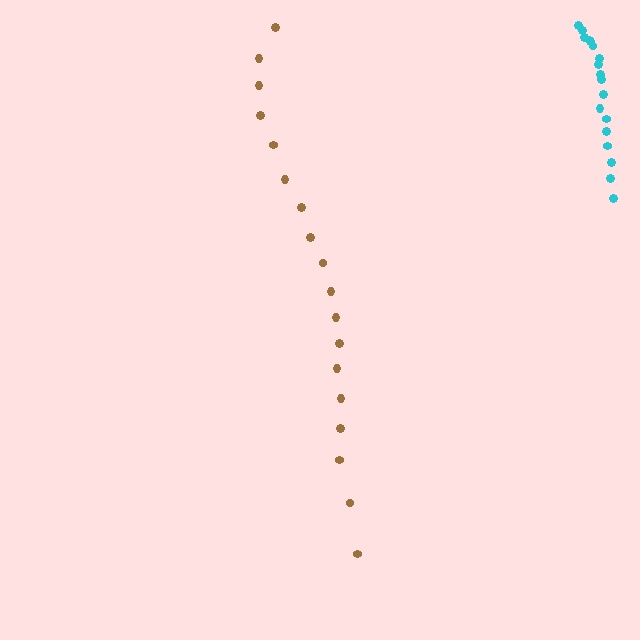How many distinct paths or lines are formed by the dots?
There are 2 distinct paths.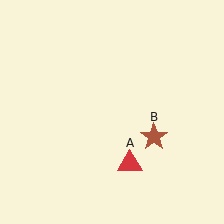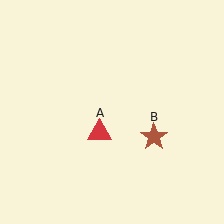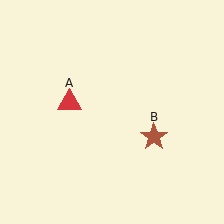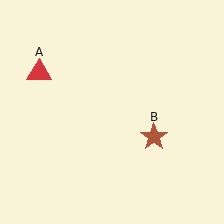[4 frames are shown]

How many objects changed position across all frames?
1 object changed position: red triangle (object A).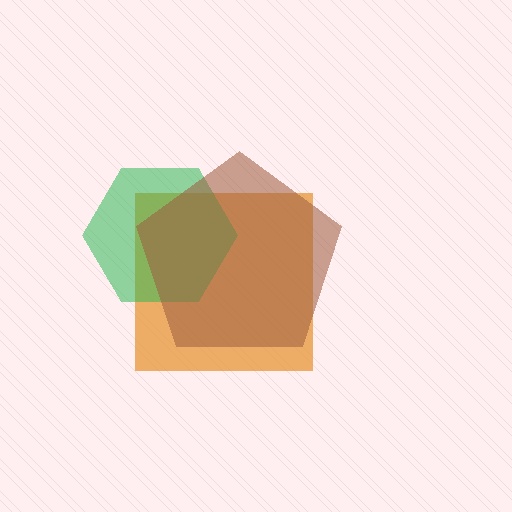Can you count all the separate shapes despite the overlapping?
Yes, there are 3 separate shapes.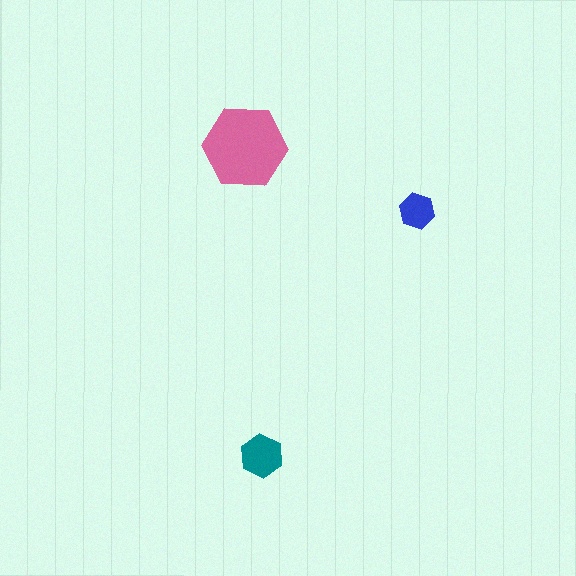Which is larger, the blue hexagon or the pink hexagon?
The pink one.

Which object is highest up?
The pink hexagon is topmost.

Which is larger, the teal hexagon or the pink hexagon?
The pink one.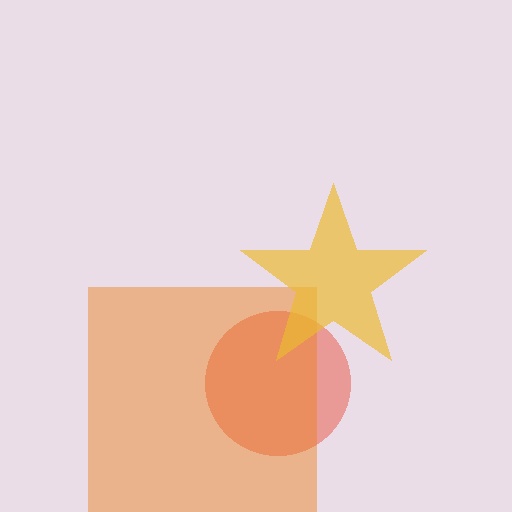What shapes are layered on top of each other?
The layered shapes are: a red circle, an orange square, a yellow star.